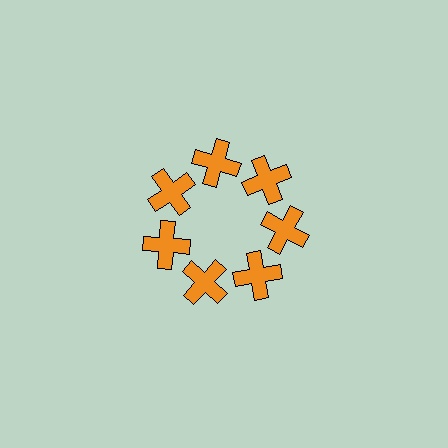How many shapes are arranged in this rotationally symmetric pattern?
There are 7 shapes, arranged in 7 groups of 1.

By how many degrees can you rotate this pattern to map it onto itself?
The pattern maps onto itself every 51 degrees of rotation.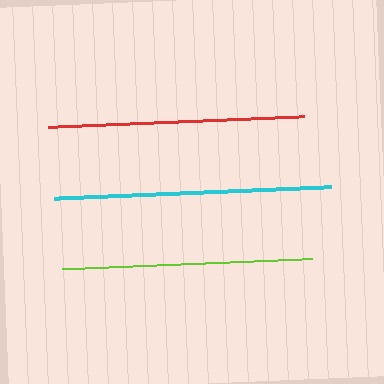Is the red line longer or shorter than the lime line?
The red line is longer than the lime line.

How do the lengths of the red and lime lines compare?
The red and lime lines are approximately the same length.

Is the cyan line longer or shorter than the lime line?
The cyan line is longer than the lime line.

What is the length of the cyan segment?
The cyan segment is approximately 277 pixels long.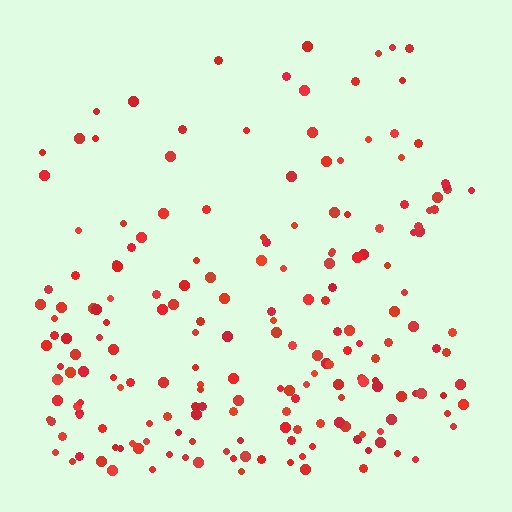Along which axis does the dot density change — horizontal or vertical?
Vertical.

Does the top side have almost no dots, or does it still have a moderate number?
Still a moderate number, just noticeably fewer than the bottom.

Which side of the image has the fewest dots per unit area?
The top.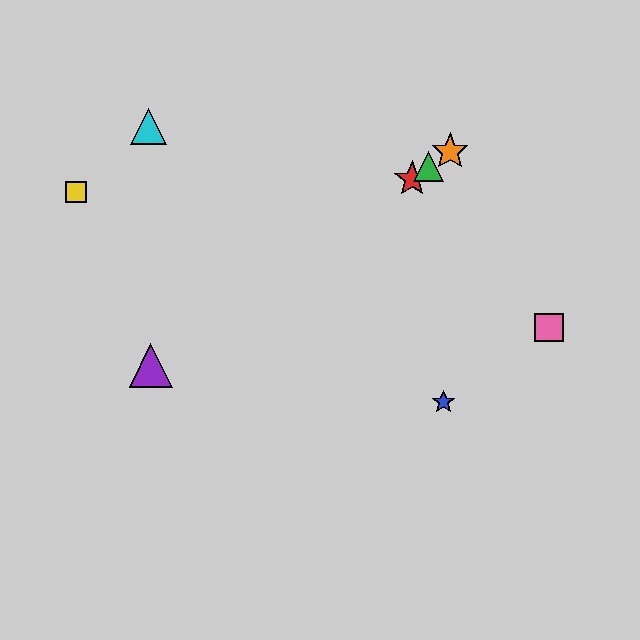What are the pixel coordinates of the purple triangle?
The purple triangle is at (151, 366).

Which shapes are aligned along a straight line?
The red star, the green triangle, the purple triangle, the orange star are aligned along a straight line.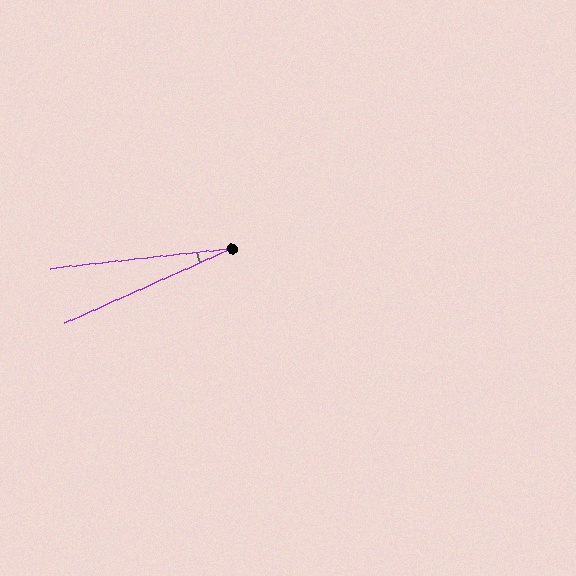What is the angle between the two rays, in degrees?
Approximately 18 degrees.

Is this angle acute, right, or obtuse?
It is acute.